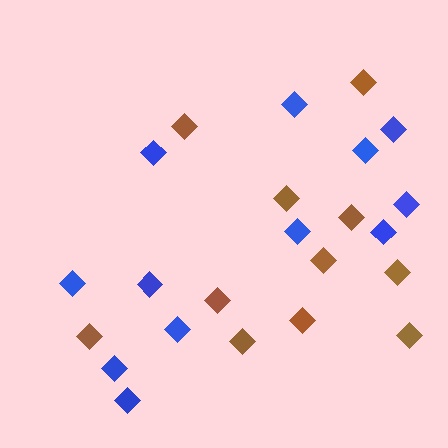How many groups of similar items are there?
There are 2 groups: one group of blue diamonds (12) and one group of brown diamonds (11).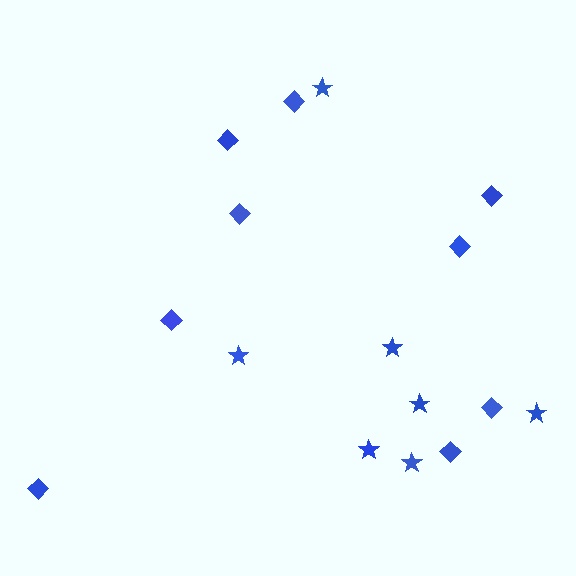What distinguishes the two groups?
There are 2 groups: one group of stars (7) and one group of diamonds (9).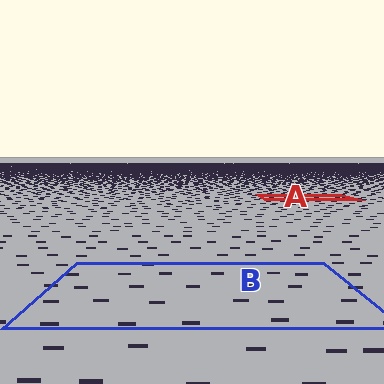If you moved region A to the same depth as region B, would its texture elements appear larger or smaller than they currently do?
They would appear larger. At a closer depth, the same texture elements are projected at a bigger on-screen size.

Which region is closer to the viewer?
Region B is closer. The texture elements there are larger and more spread out.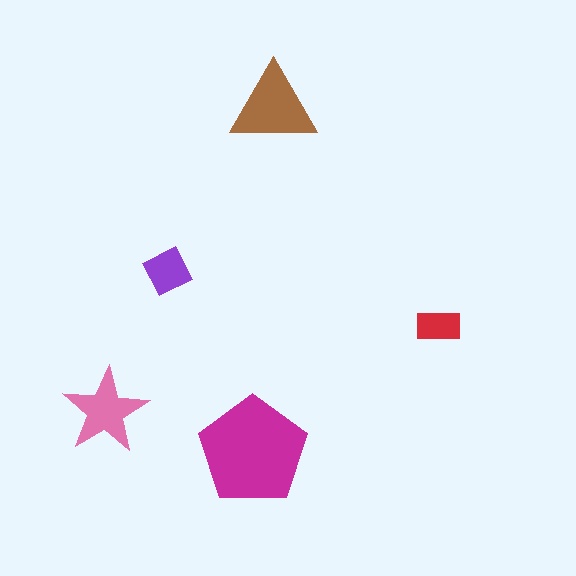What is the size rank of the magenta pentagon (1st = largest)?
1st.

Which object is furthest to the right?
The red rectangle is rightmost.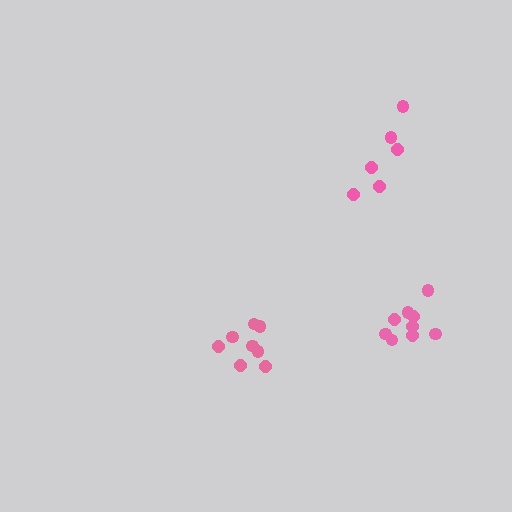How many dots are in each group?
Group 1: 8 dots, Group 2: 6 dots, Group 3: 9 dots (23 total).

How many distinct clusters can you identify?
There are 3 distinct clusters.